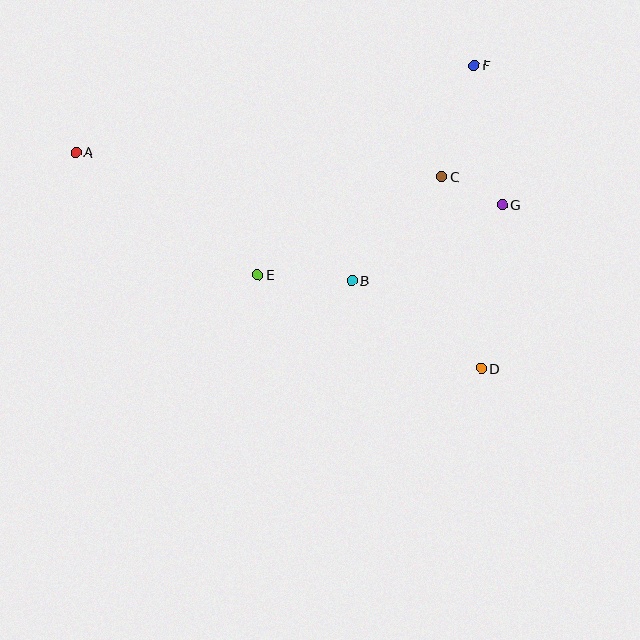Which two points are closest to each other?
Points C and G are closest to each other.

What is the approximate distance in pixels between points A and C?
The distance between A and C is approximately 367 pixels.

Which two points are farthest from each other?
Points A and D are farthest from each other.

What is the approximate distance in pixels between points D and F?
The distance between D and F is approximately 303 pixels.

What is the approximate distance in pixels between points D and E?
The distance between D and E is approximately 243 pixels.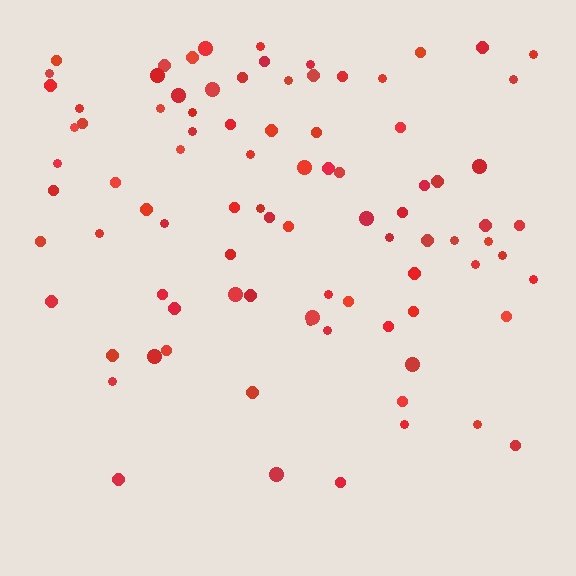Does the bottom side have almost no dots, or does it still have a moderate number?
Still a moderate number, just noticeably fewer than the top.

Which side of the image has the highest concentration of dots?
The top.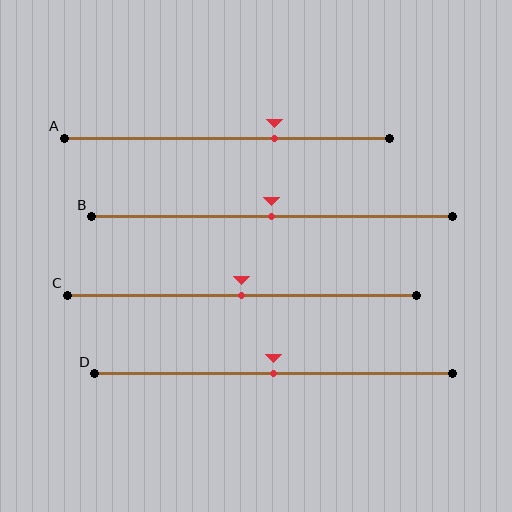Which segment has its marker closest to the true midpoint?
Segment B has its marker closest to the true midpoint.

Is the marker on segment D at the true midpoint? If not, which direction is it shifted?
Yes, the marker on segment D is at the true midpoint.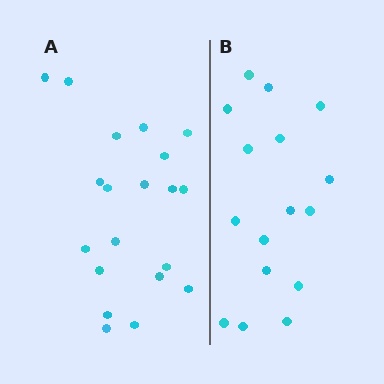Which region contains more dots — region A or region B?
Region A (the left region) has more dots.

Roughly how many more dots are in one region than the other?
Region A has about 4 more dots than region B.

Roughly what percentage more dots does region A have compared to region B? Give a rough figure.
About 25% more.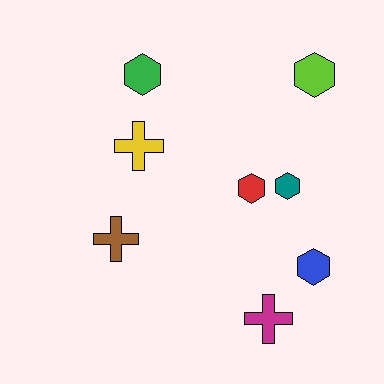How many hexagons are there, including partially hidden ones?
There are 5 hexagons.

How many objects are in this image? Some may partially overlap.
There are 8 objects.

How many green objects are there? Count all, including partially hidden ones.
There is 1 green object.